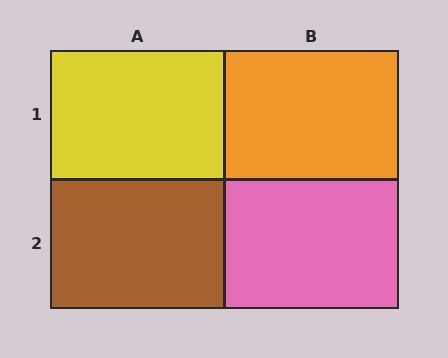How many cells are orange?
1 cell is orange.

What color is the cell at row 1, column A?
Yellow.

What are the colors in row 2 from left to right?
Brown, pink.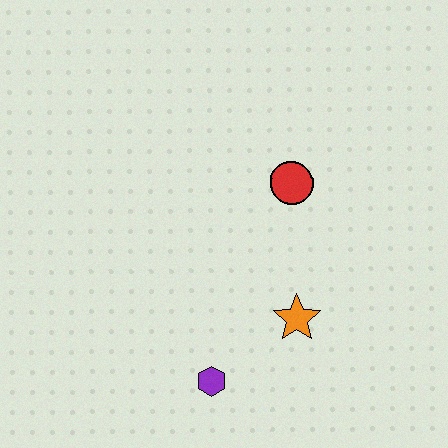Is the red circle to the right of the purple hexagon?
Yes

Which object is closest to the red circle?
The orange star is closest to the red circle.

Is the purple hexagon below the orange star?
Yes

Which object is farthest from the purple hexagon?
The red circle is farthest from the purple hexagon.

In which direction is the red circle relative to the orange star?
The red circle is above the orange star.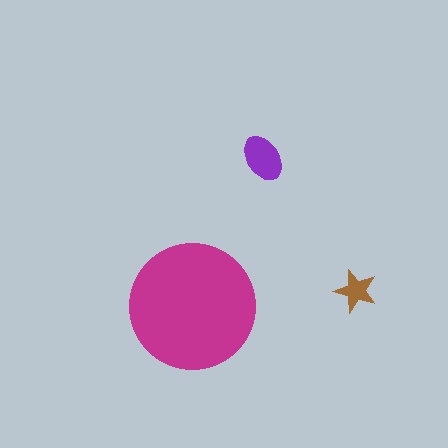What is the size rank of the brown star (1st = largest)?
3rd.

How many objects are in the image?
There are 3 objects in the image.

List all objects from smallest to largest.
The brown star, the purple ellipse, the magenta circle.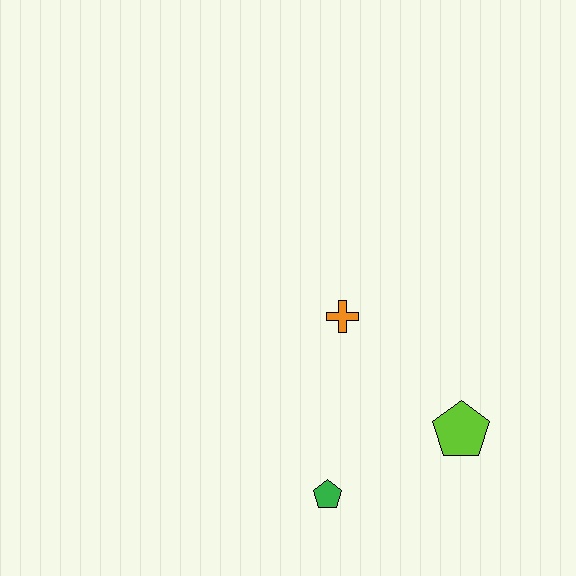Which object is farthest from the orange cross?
The green pentagon is farthest from the orange cross.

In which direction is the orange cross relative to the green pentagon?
The orange cross is above the green pentagon.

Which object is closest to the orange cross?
The lime pentagon is closest to the orange cross.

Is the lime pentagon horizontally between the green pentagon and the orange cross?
No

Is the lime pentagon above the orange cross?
No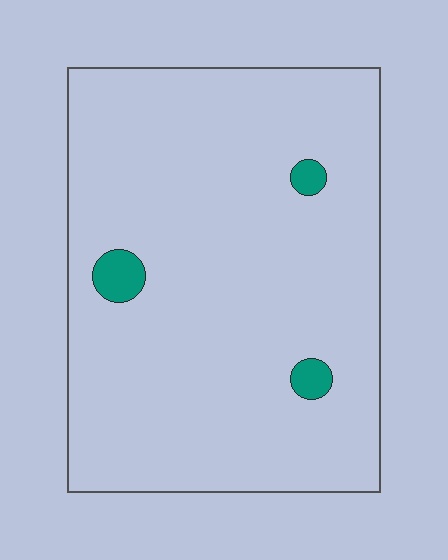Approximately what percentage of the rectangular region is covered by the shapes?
Approximately 5%.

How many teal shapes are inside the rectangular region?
3.